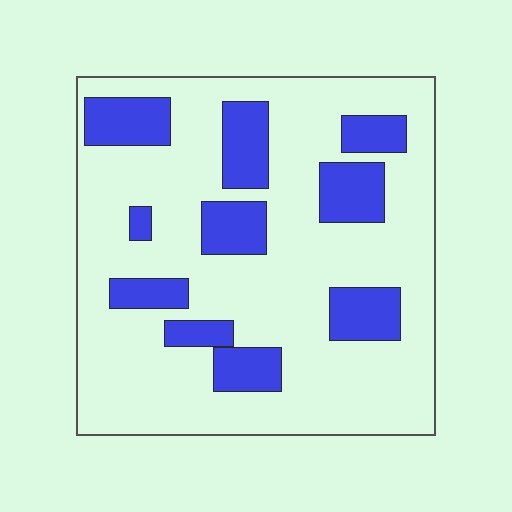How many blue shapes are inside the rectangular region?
10.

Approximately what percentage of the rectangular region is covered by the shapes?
Approximately 25%.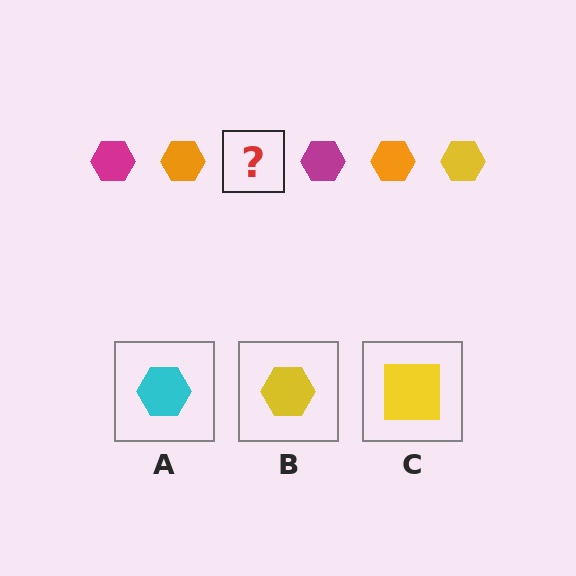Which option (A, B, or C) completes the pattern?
B.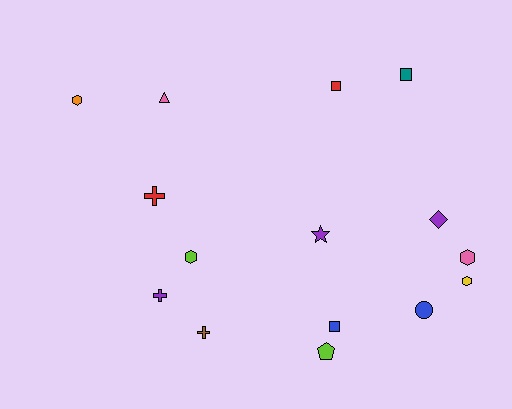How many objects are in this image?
There are 15 objects.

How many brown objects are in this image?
There is 1 brown object.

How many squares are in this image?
There are 3 squares.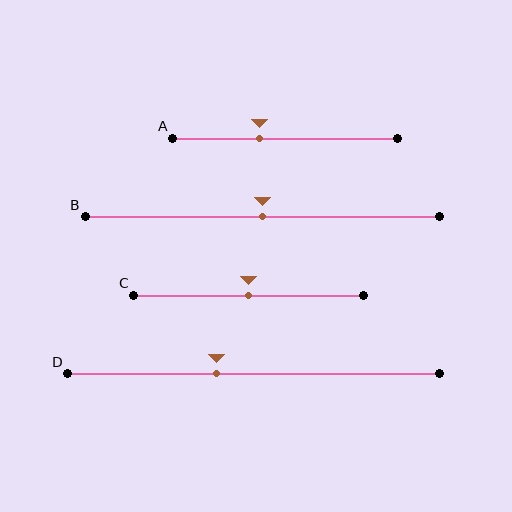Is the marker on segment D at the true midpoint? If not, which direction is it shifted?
No, the marker on segment D is shifted to the left by about 10% of the segment length.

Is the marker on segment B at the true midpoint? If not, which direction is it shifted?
Yes, the marker on segment B is at the true midpoint.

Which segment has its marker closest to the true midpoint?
Segment B has its marker closest to the true midpoint.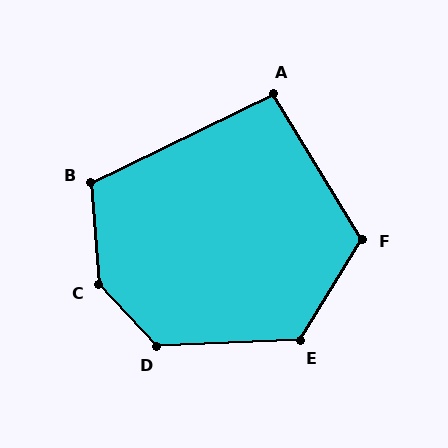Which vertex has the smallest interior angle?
A, at approximately 95 degrees.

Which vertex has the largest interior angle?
C, at approximately 141 degrees.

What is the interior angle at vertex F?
Approximately 117 degrees (obtuse).